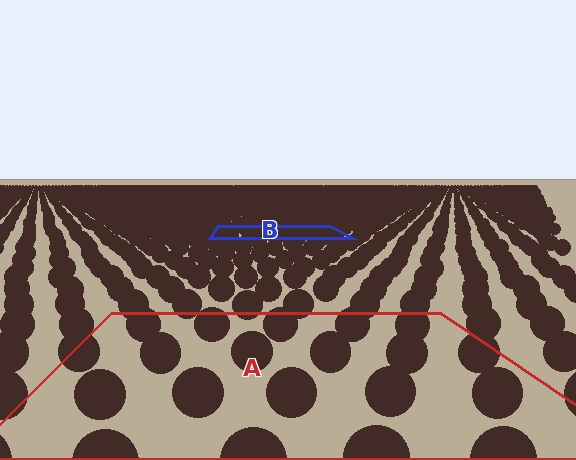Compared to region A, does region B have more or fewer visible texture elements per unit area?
Region B has more texture elements per unit area — they are packed more densely because it is farther away.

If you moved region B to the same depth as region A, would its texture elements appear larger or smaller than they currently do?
They would appear larger. At a closer depth, the same texture elements are projected at a bigger on-screen size.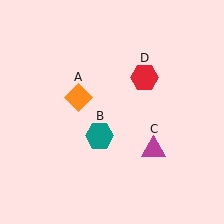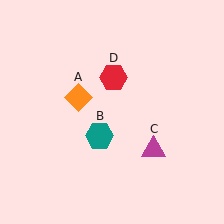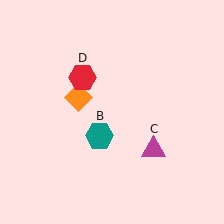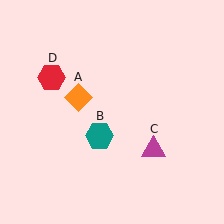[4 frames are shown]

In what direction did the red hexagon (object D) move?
The red hexagon (object D) moved left.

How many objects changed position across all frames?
1 object changed position: red hexagon (object D).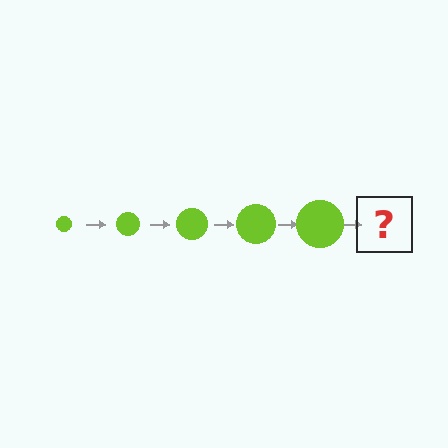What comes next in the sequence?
The next element should be a lime circle, larger than the previous one.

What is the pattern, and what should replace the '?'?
The pattern is that the circle gets progressively larger each step. The '?' should be a lime circle, larger than the previous one.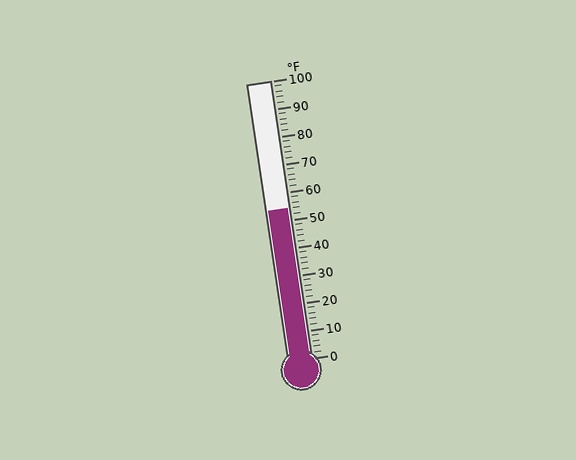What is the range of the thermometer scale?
The thermometer scale ranges from 0°F to 100°F.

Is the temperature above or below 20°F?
The temperature is above 20°F.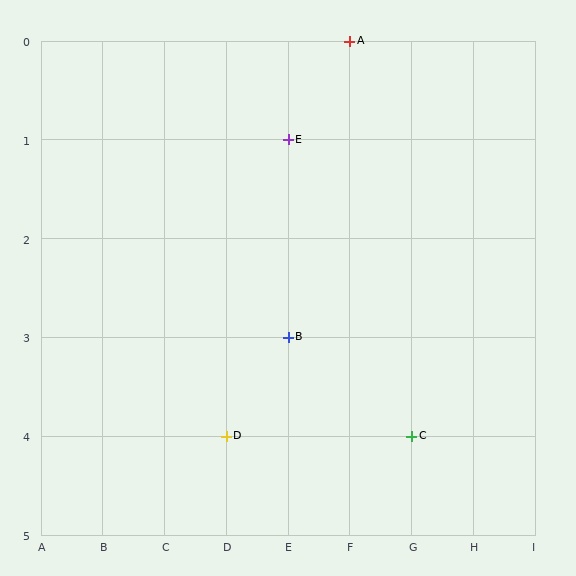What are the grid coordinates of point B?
Point B is at grid coordinates (E, 3).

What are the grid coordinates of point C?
Point C is at grid coordinates (G, 4).